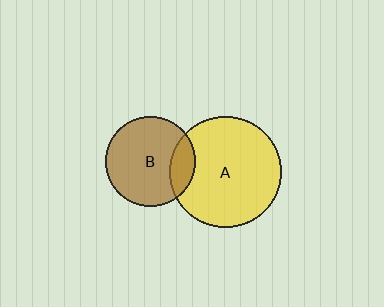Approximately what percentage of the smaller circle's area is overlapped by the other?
Approximately 20%.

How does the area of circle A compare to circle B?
Approximately 1.6 times.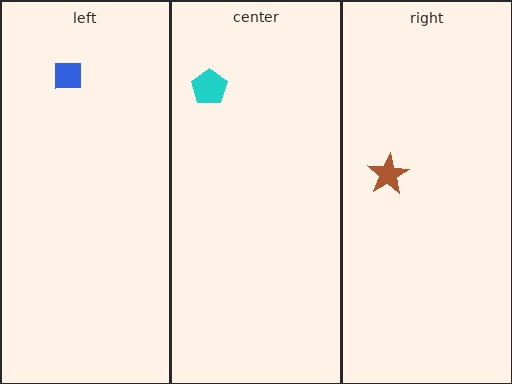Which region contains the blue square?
The left region.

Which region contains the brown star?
The right region.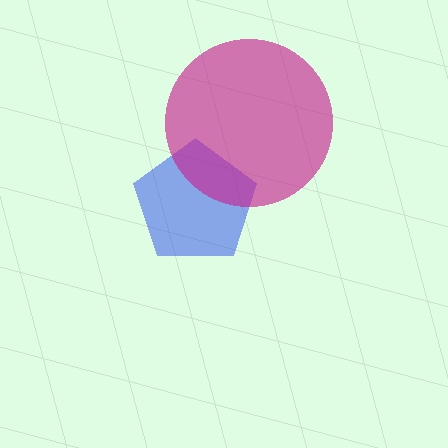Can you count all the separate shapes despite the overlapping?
Yes, there are 2 separate shapes.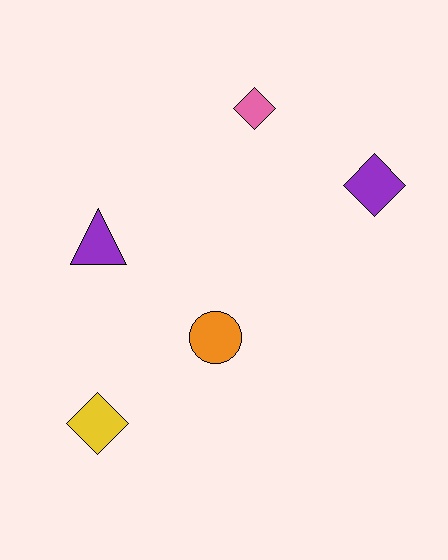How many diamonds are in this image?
There are 3 diamonds.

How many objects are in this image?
There are 5 objects.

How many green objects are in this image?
There are no green objects.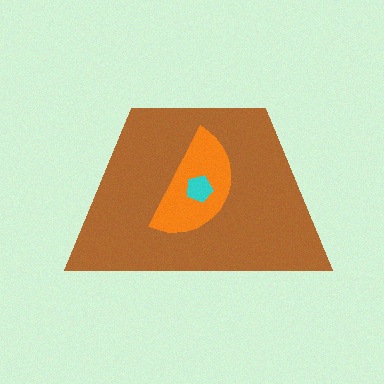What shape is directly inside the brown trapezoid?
The orange semicircle.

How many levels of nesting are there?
3.